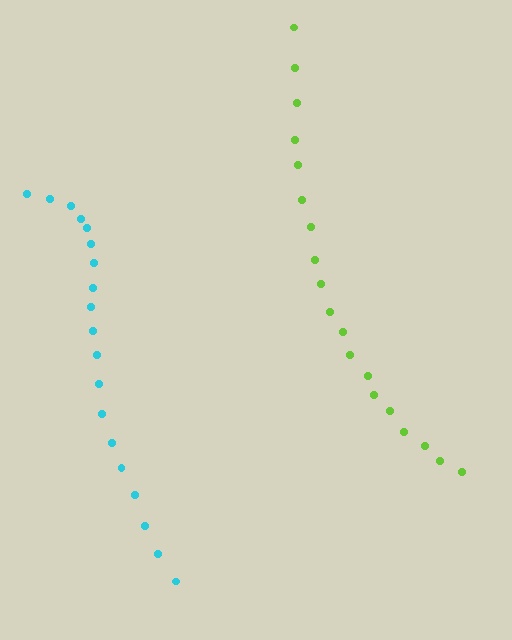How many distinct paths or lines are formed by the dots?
There are 2 distinct paths.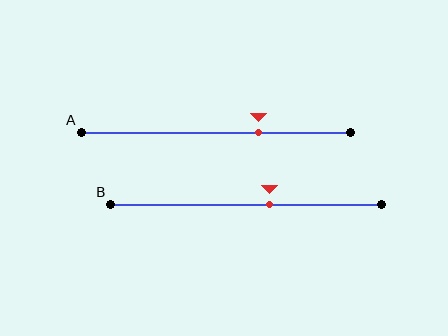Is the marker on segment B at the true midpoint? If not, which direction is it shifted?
No, the marker on segment B is shifted to the right by about 9% of the segment length.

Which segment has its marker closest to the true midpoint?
Segment B has its marker closest to the true midpoint.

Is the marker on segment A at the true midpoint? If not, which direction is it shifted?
No, the marker on segment A is shifted to the right by about 16% of the segment length.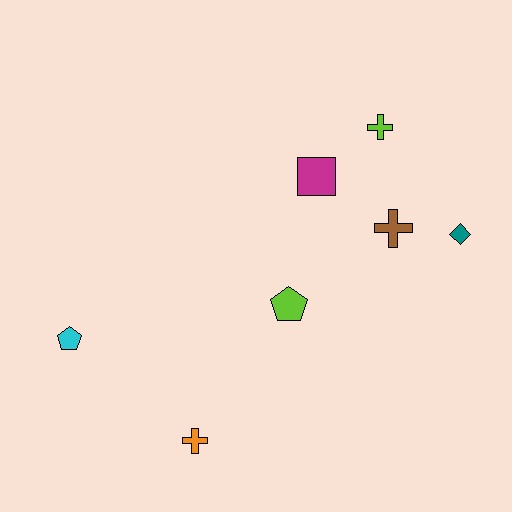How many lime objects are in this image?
There are 2 lime objects.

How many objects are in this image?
There are 7 objects.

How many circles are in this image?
There are no circles.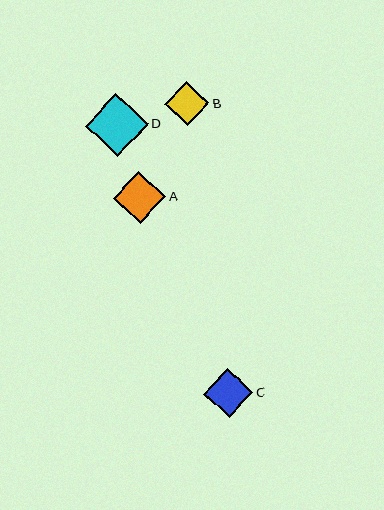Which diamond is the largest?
Diamond D is the largest with a size of approximately 63 pixels.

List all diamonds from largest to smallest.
From largest to smallest: D, A, C, B.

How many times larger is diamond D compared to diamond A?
Diamond D is approximately 1.2 times the size of diamond A.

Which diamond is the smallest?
Diamond B is the smallest with a size of approximately 44 pixels.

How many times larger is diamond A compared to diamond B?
Diamond A is approximately 1.2 times the size of diamond B.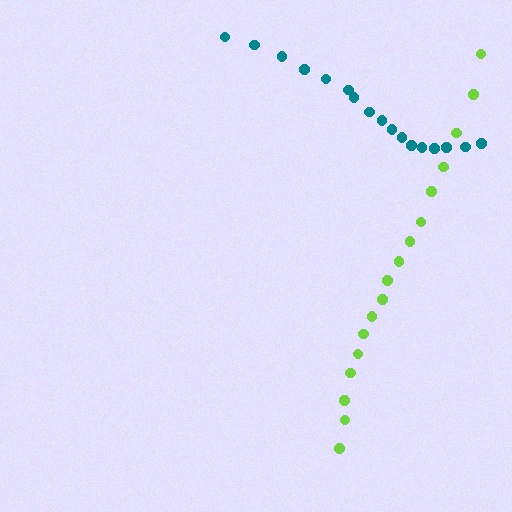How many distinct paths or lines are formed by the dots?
There are 2 distinct paths.